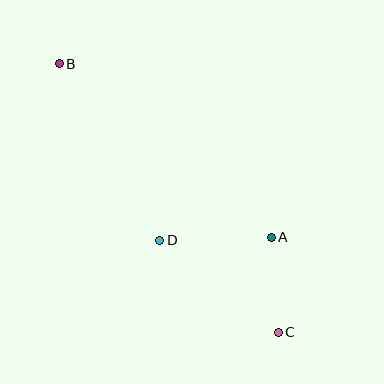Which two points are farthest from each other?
Points B and C are farthest from each other.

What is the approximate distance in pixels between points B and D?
The distance between B and D is approximately 203 pixels.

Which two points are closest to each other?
Points A and C are closest to each other.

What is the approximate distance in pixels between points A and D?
The distance between A and D is approximately 111 pixels.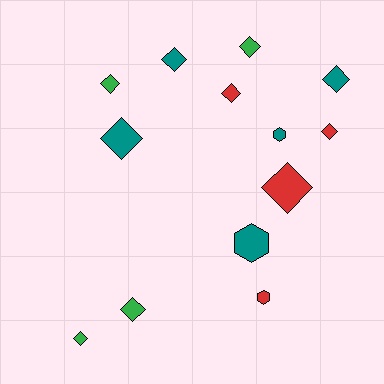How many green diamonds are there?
There are 4 green diamonds.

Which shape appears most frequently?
Diamond, with 10 objects.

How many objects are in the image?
There are 13 objects.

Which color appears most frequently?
Teal, with 5 objects.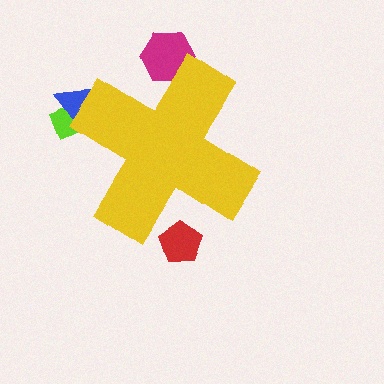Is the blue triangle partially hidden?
Yes, the blue triangle is partially hidden behind the yellow cross.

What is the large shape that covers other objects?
A yellow cross.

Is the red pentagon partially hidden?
Yes, the red pentagon is partially hidden behind the yellow cross.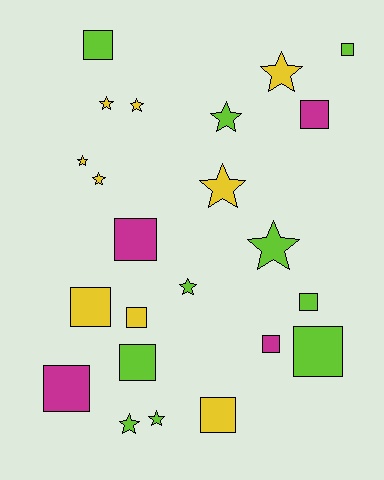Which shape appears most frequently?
Square, with 12 objects.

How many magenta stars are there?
There are no magenta stars.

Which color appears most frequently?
Lime, with 10 objects.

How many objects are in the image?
There are 23 objects.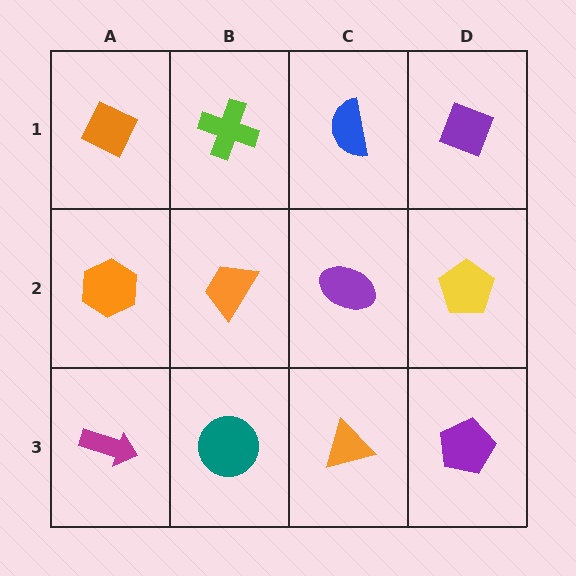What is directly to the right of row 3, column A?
A teal circle.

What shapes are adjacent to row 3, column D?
A yellow pentagon (row 2, column D), an orange triangle (row 3, column C).